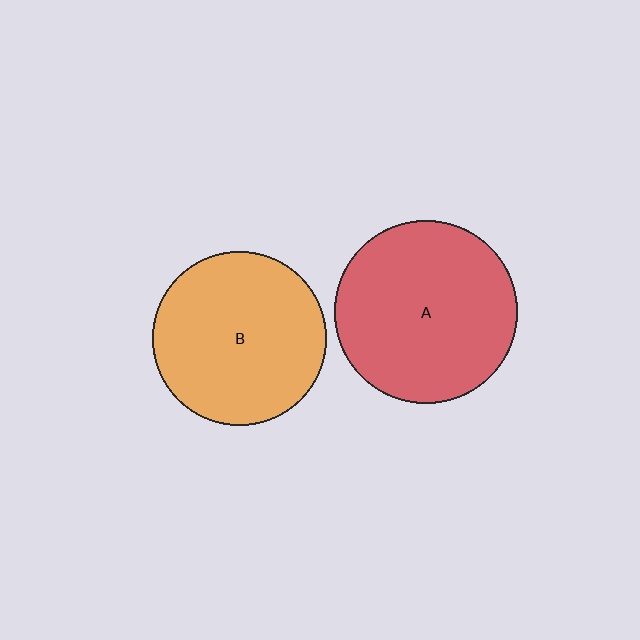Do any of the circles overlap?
No, none of the circles overlap.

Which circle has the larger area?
Circle A (red).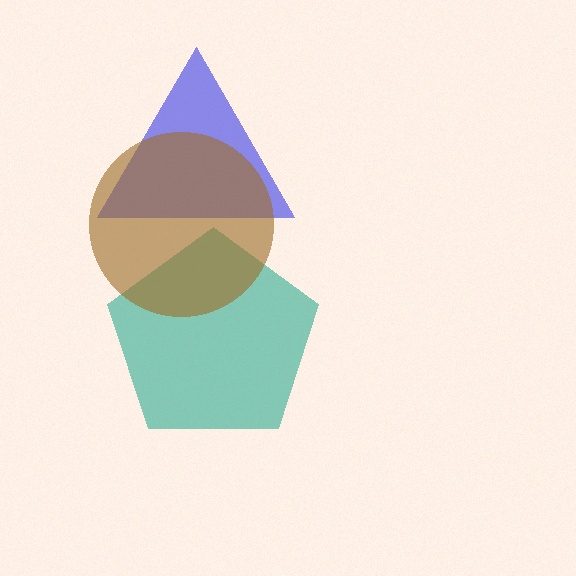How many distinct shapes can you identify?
There are 3 distinct shapes: a teal pentagon, a blue triangle, a brown circle.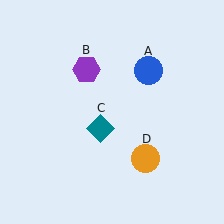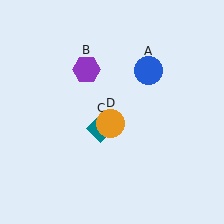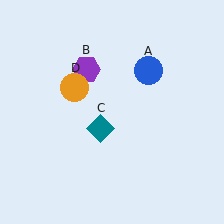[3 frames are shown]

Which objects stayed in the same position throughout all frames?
Blue circle (object A) and purple hexagon (object B) and teal diamond (object C) remained stationary.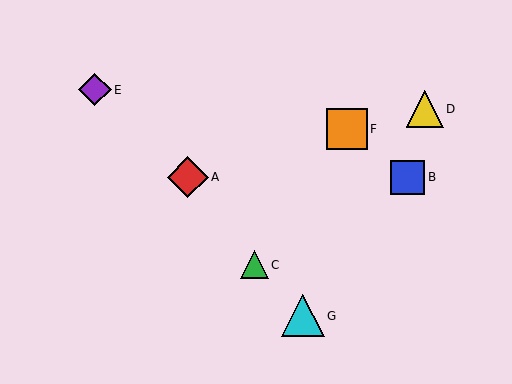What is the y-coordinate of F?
Object F is at y≈129.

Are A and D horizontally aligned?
No, A is at y≈177 and D is at y≈109.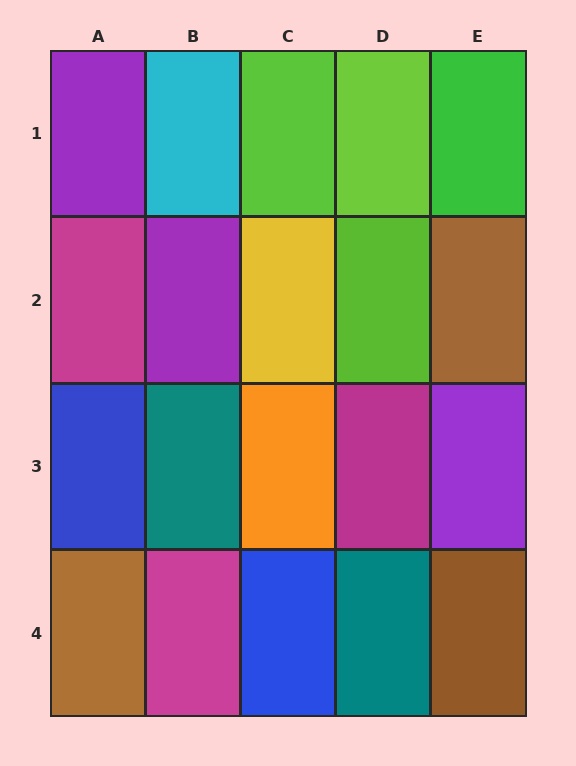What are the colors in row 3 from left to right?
Blue, teal, orange, magenta, purple.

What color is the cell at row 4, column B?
Magenta.